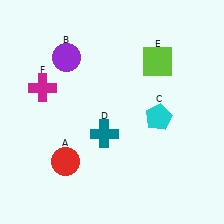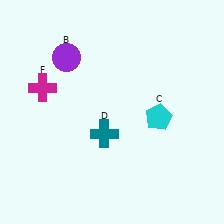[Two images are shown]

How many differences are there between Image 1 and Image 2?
There are 2 differences between the two images.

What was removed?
The lime square (E), the red circle (A) were removed in Image 2.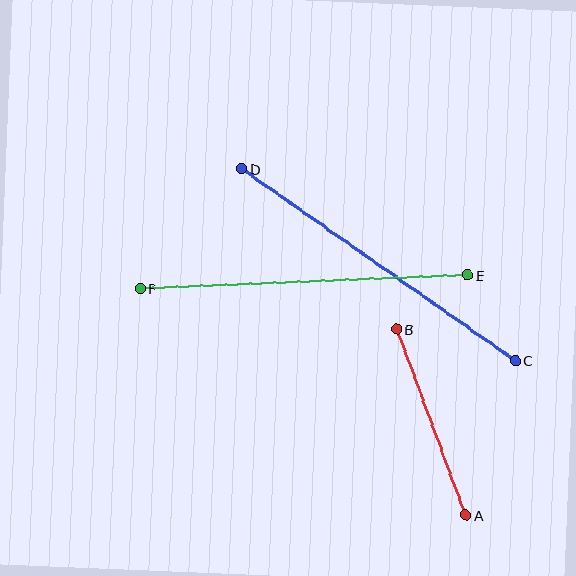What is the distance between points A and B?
The distance is approximately 198 pixels.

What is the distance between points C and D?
The distance is approximately 334 pixels.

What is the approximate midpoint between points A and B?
The midpoint is at approximately (431, 422) pixels.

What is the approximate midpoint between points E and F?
The midpoint is at approximately (304, 282) pixels.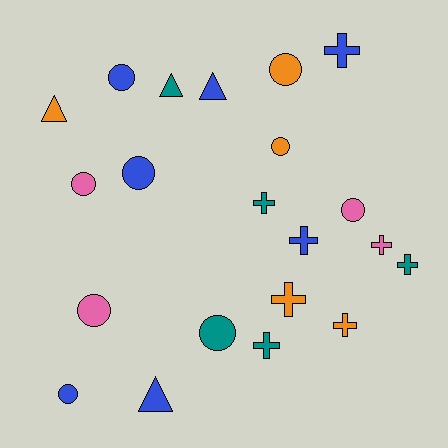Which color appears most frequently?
Blue, with 7 objects.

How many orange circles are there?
There are 2 orange circles.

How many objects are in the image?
There are 21 objects.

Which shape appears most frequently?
Circle, with 9 objects.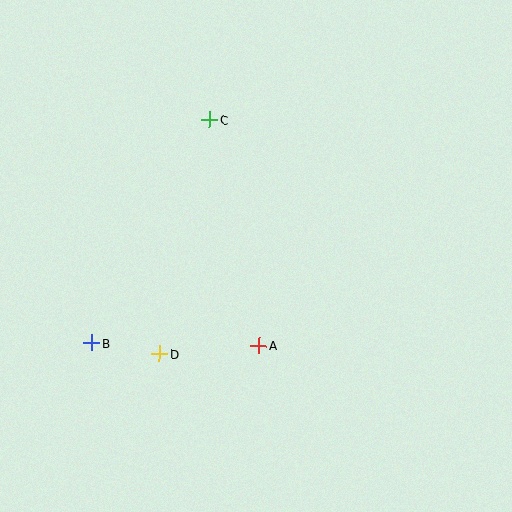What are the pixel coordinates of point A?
Point A is at (259, 345).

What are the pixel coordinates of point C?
Point C is at (210, 120).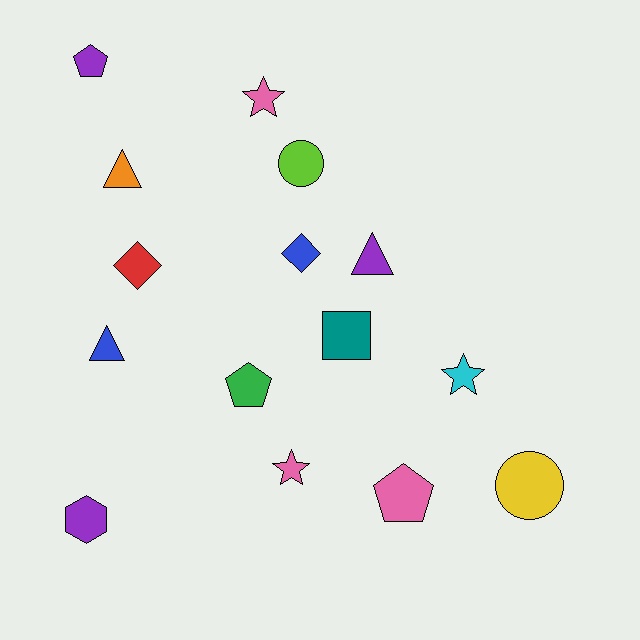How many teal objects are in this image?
There is 1 teal object.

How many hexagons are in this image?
There is 1 hexagon.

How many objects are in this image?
There are 15 objects.